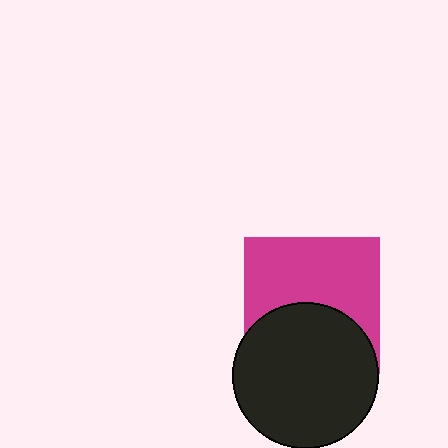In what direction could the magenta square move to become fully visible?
The magenta square could move up. That would shift it out from behind the black circle entirely.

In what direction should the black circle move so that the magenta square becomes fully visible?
The black circle should move down. That is the shortest direction to clear the overlap and leave the magenta square fully visible.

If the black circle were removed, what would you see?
You would see the complete magenta square.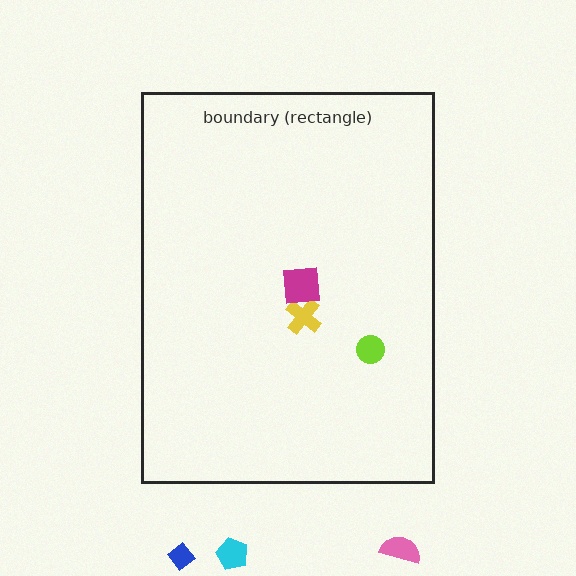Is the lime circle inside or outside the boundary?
Inside.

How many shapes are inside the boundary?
3 inside, 3 outside.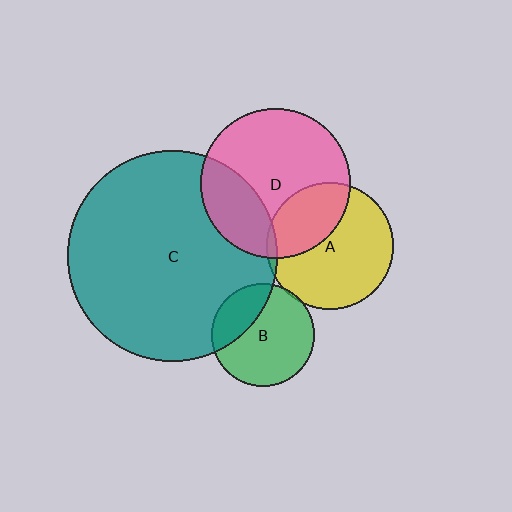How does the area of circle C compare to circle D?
Approximately 2.0 times.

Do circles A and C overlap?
Yes.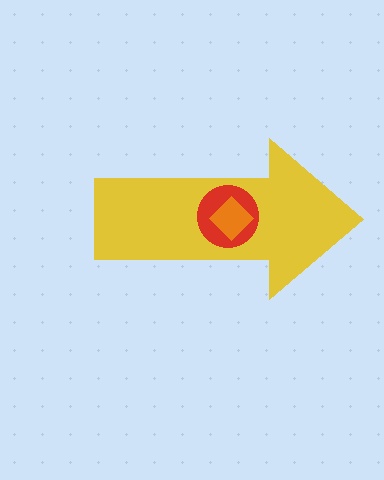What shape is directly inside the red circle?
The orange diamond.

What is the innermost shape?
The orange diamond.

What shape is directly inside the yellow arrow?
The red circle.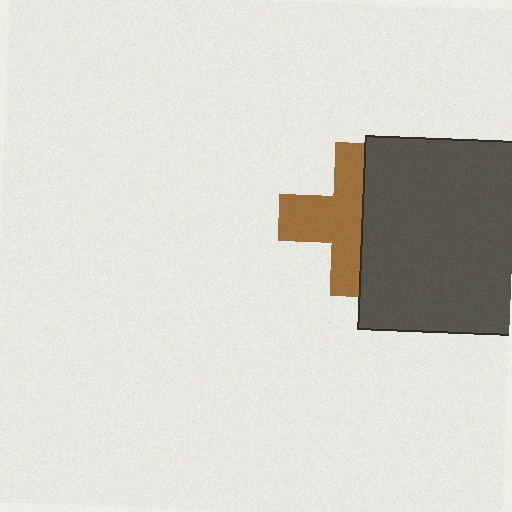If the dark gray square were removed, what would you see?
You would see the complete brown cross.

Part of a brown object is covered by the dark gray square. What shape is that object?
It is a cross.